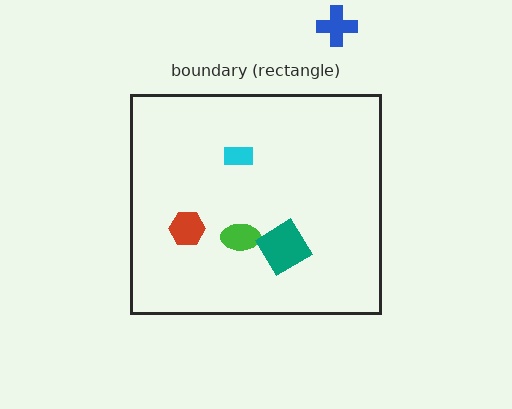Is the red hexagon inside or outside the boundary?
Inside.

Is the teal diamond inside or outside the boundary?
Inside.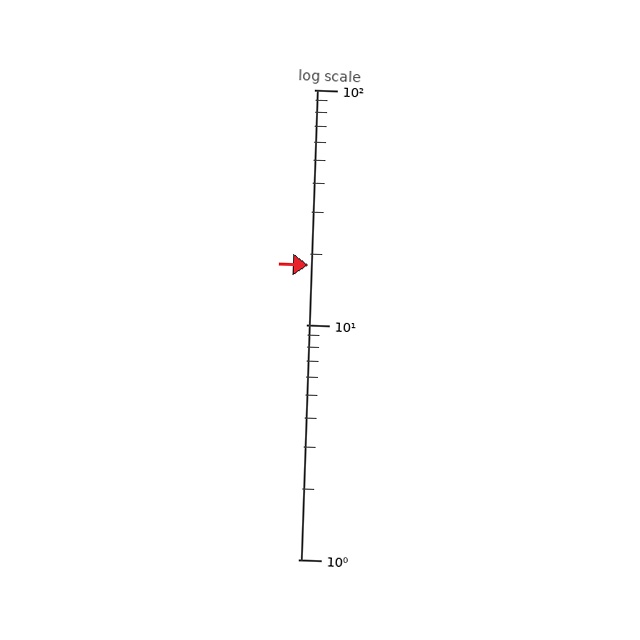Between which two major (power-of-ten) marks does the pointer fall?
The pointer is between 10 and 100.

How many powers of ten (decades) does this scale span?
The scale spans 2 decades, from 1 to 100.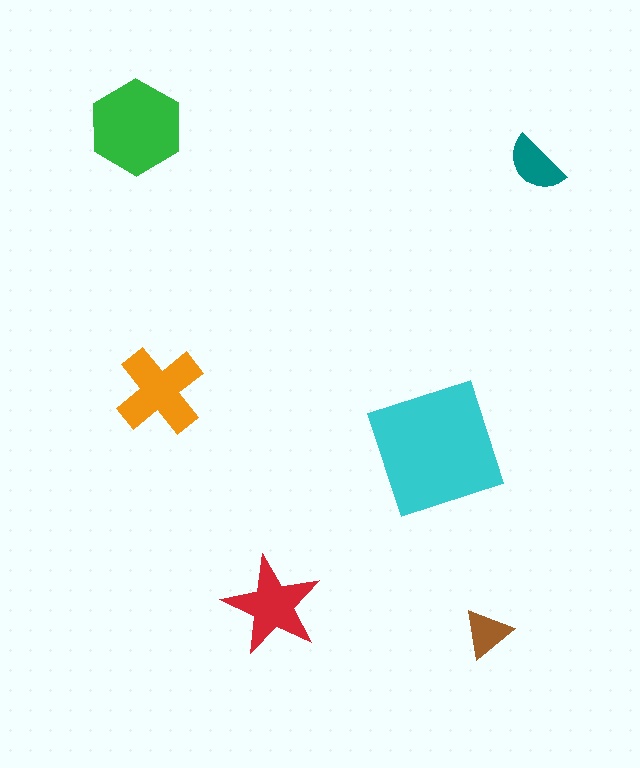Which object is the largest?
The cyan square.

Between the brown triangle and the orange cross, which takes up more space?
The orange cross.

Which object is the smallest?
The brown triangle.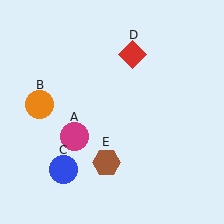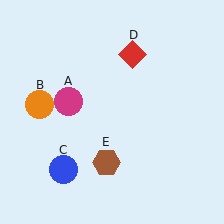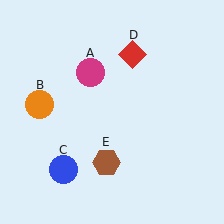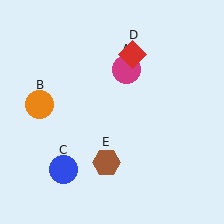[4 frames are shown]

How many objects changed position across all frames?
1 object changed position: magenta circle (object A).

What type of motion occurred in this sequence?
The magenta circle (object A) rotated clockwise around the center of the scene.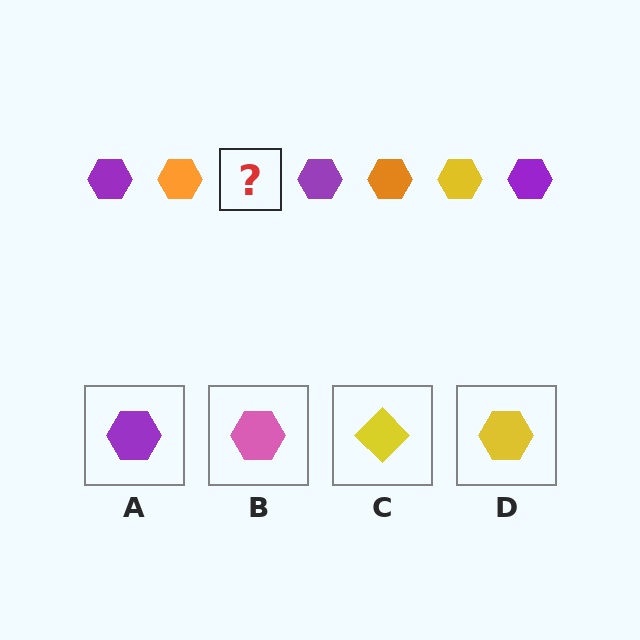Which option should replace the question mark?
Option D.